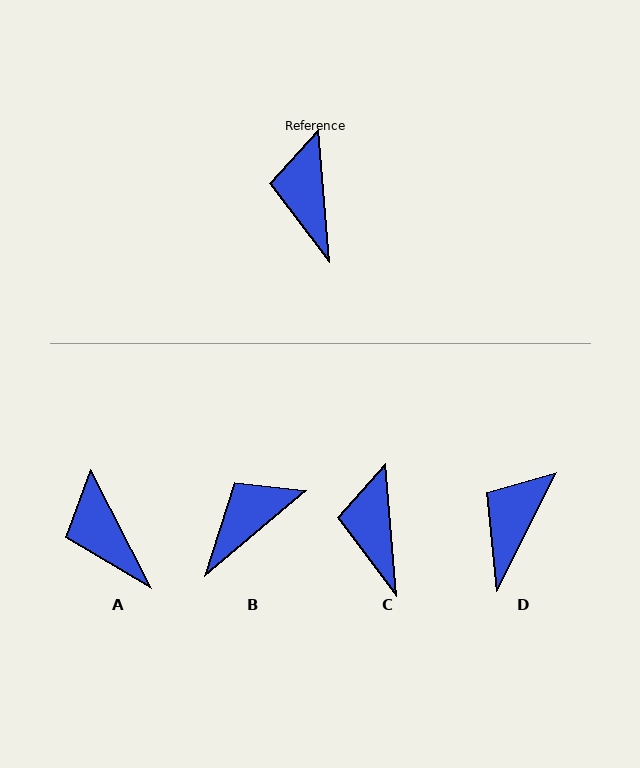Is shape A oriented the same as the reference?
No, it is off by about 22 degrees.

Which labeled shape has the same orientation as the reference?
C.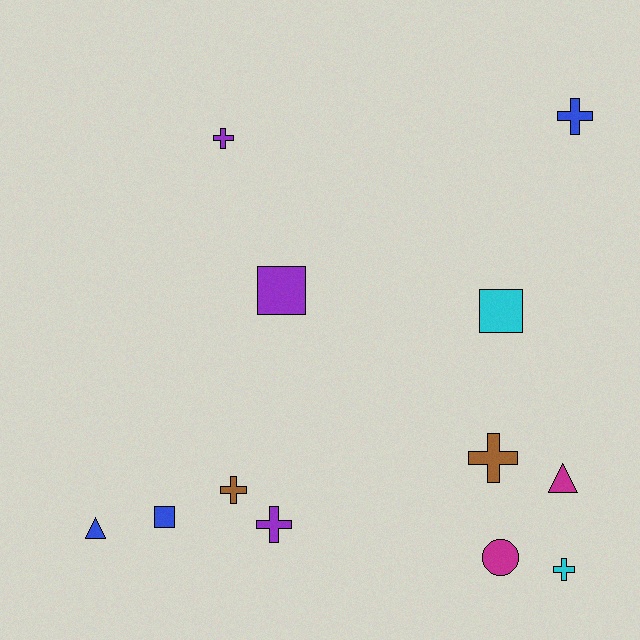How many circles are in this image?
There is 1 circle.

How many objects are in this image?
There are 12 objects.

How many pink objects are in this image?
There are no pink objects.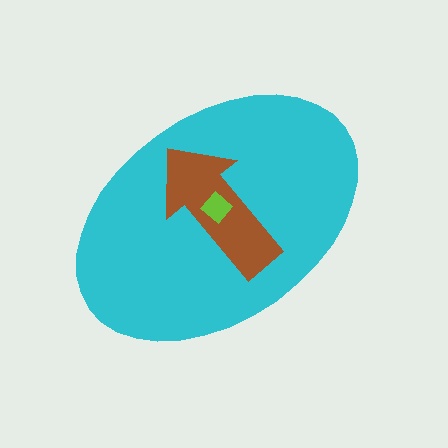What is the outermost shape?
The cyan ellipse.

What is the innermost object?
The lime diamond.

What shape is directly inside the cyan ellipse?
The brown arrow.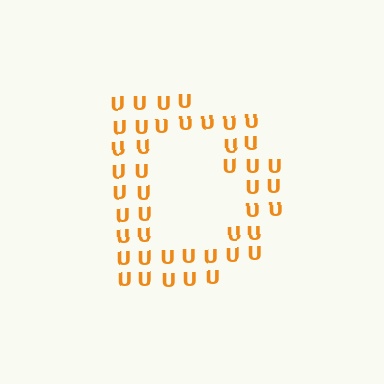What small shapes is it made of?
It is made of small letter U's.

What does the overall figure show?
The overall figure shows the letter D.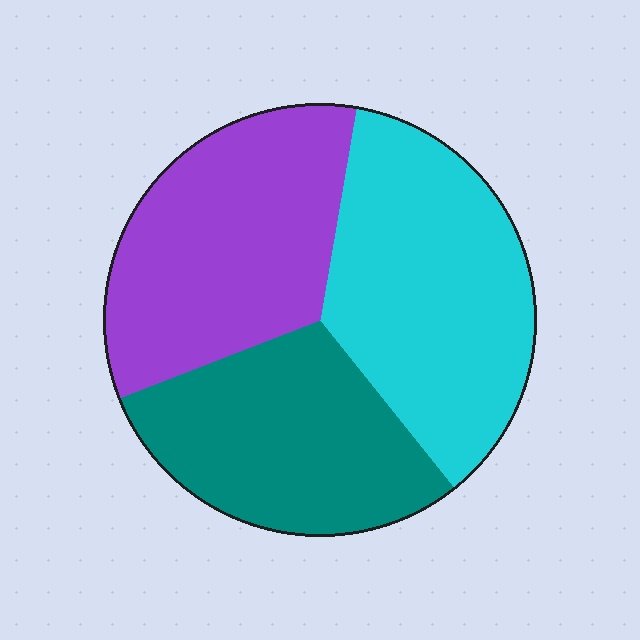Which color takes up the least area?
Teal, at roughly 30%.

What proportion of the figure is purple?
Purple covers about 35% of the figure.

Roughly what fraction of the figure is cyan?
Cyan covers around 35% of the figure.